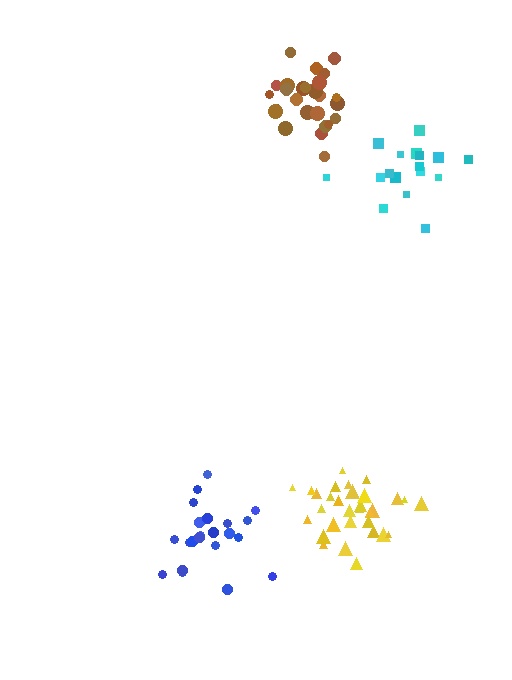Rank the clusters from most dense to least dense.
brown, yellow, cyan, blue.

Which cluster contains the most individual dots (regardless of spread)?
Yellow (31).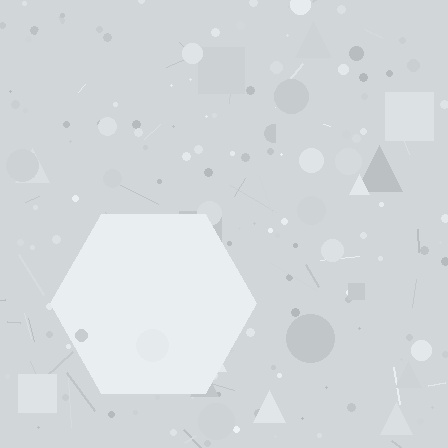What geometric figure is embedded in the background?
A hexagon is embedded in the background.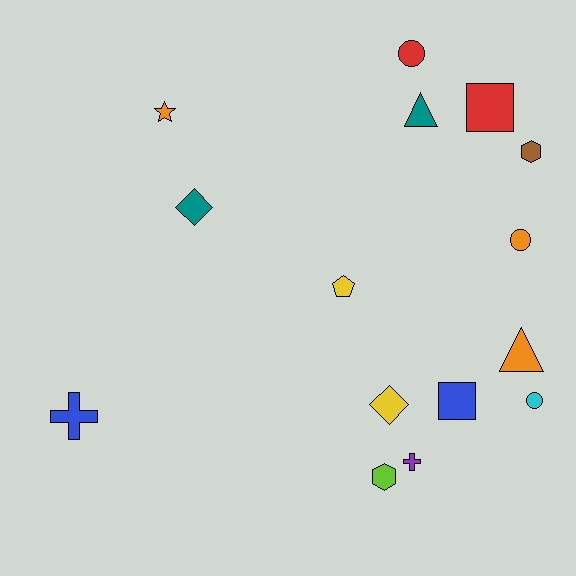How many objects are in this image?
There are 15 objects.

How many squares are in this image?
There are 2 squares.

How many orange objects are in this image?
There are 3 orange objects.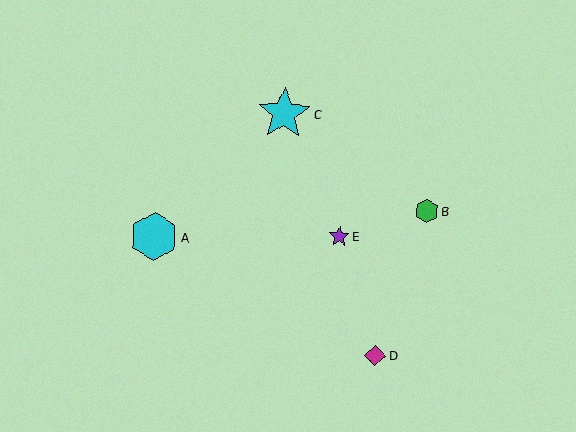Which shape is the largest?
The cyan star (labeled C) is the largest.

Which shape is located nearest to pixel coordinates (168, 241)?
The cyan hexagon (labeled A) at (154, 237) is nearest to that location.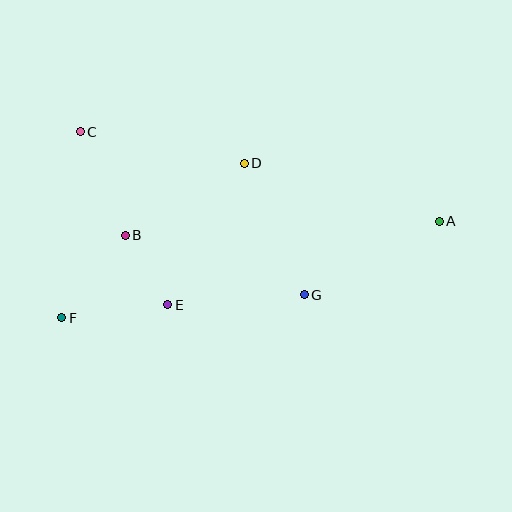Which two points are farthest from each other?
Points A and F are farthest from each other.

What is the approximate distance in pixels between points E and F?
The distance between E and F is approximately 107 pixels.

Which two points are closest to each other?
Points B and E are closest to each other.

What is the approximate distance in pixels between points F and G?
The distance between F and G is approximately 244 pixels.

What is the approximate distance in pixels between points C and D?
The distance between C and D is approximately 167 pixels.